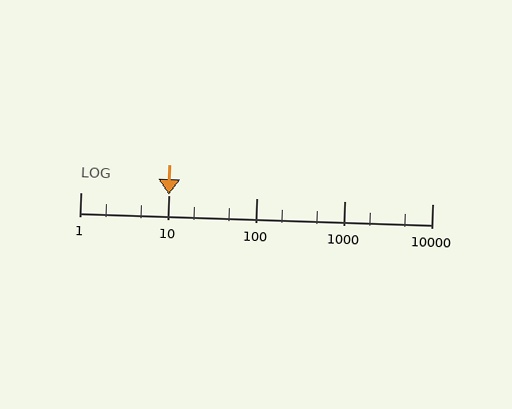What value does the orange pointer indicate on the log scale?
The pointer indicates approximately 10.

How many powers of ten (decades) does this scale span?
The scale spans 4 decades, from 1 to 10000.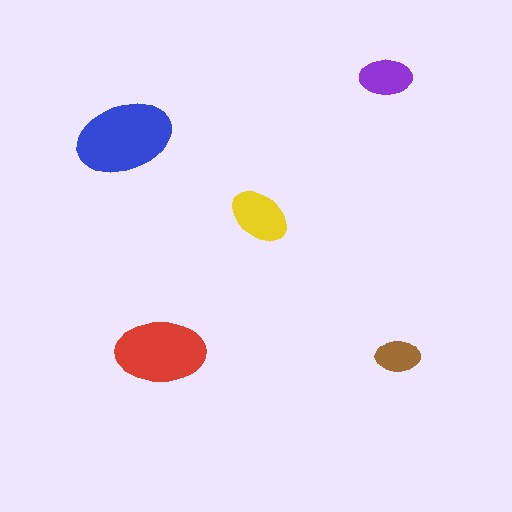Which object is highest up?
The purple ellipse is topmost.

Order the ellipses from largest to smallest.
the blue one, the red one, the yellow one, the purple one, the brown one.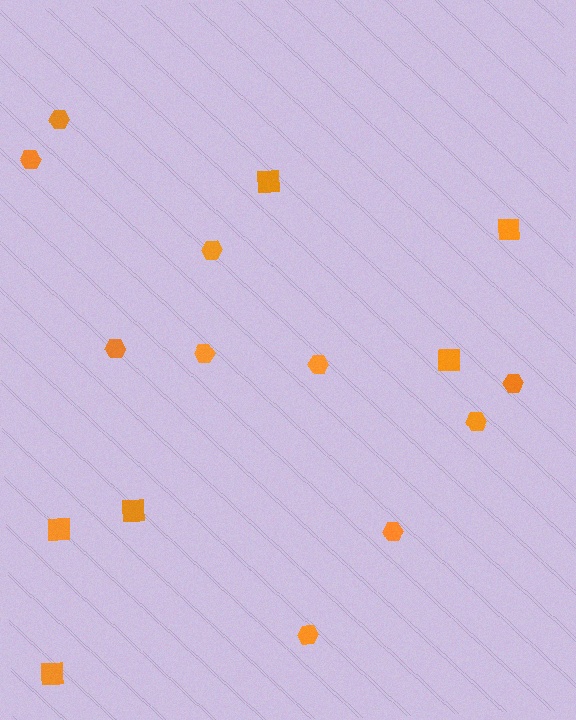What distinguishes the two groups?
There are 2 groups: one group of hexagons (10) and one group of squares (6).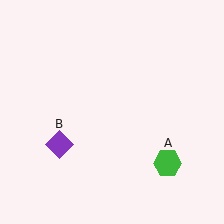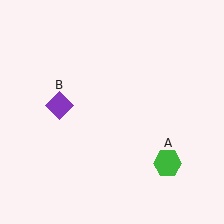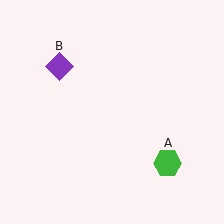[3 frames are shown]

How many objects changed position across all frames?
1 object changed position: purple diamond (object B).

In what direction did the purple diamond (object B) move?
The purple diamond (object B) moved up.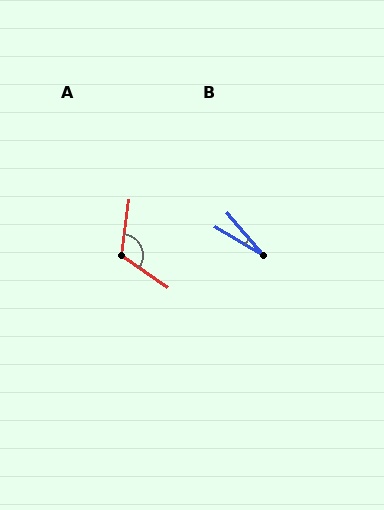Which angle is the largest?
A, at approximately 118 degrees.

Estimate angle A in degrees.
Approximately 118 degrees.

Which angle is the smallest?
B, at approximately 18 degrees.